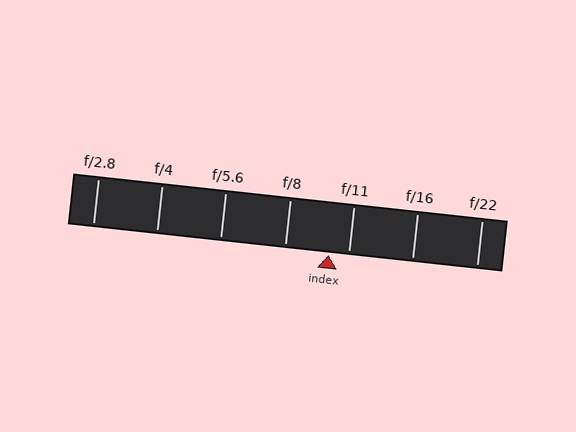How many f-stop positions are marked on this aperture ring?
There are 7 f-stop positions marked.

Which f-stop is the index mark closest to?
The index mark is closest to f/11.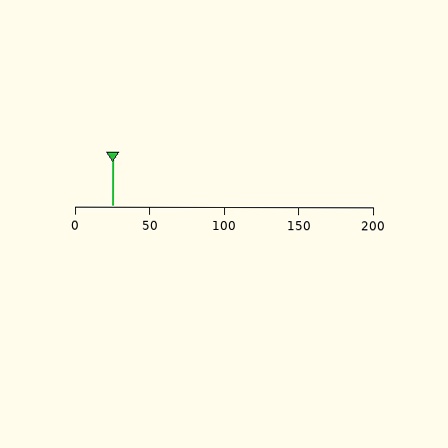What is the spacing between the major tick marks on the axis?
The major ticks are spaced 50 apart.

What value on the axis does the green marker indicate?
The marker indicates approximately 25.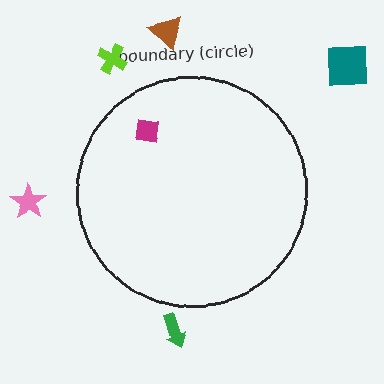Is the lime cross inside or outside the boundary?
Outside.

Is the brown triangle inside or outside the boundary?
Outside.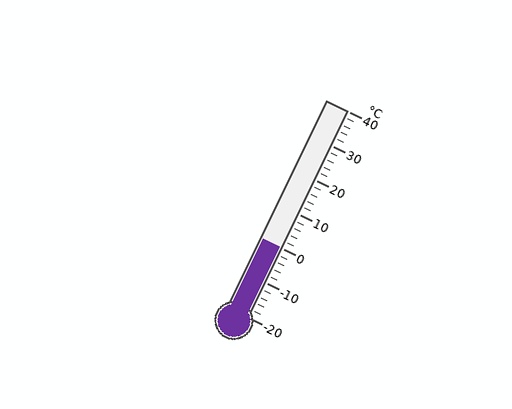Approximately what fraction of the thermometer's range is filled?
The thermometer is filled to approximately 35% of its range.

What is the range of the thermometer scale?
The thermometer scale ranges from -20°C to 40°C.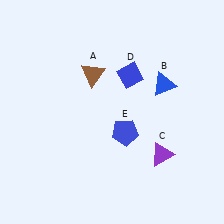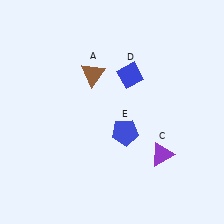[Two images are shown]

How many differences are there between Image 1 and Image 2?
There is 1 difference between the two images.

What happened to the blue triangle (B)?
The blue triangle (B) was removed in Image 2. It was in the top-right area of Image 1.